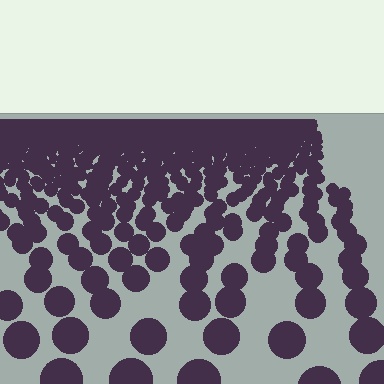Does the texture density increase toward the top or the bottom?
Density increases toward the top.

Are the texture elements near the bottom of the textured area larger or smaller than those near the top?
Larger. Near the bottom, elements are closer to the viewer and appear at a bigger on-screen size.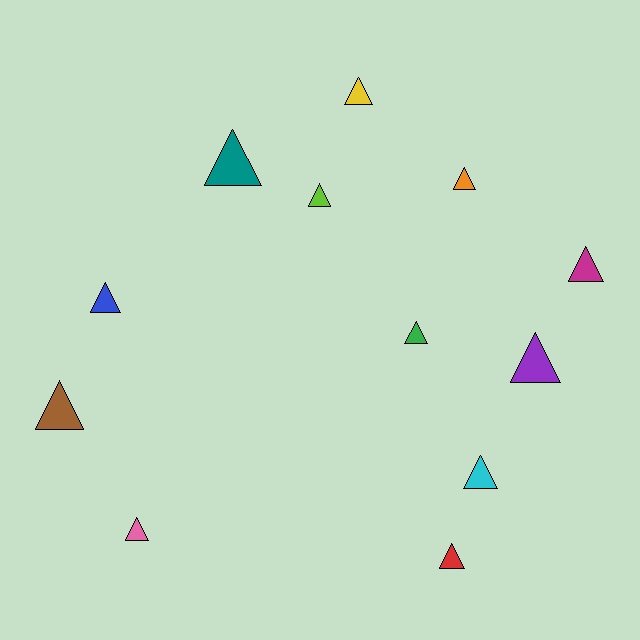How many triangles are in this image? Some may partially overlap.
There are 12 triangles.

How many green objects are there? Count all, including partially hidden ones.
There is 1 green object.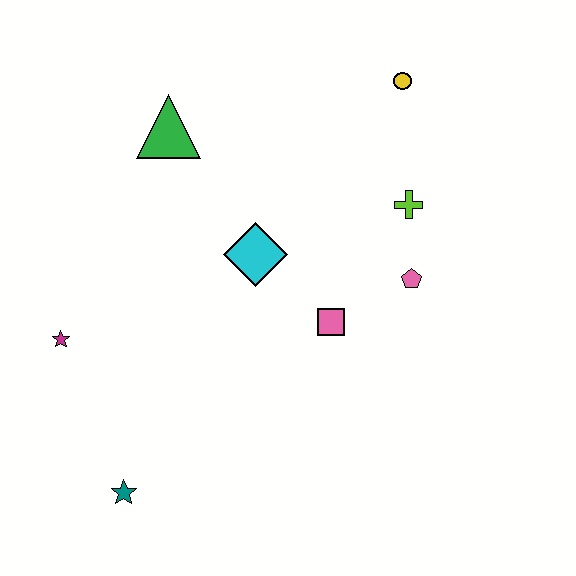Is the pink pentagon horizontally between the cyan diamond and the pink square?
No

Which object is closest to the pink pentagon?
The lime cross is closest to the pink pentagon.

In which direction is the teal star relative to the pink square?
The teal star is to the left of the pink square.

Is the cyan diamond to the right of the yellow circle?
No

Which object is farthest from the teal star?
The yellow circle is farthest from the teal star.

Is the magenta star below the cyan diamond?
Yes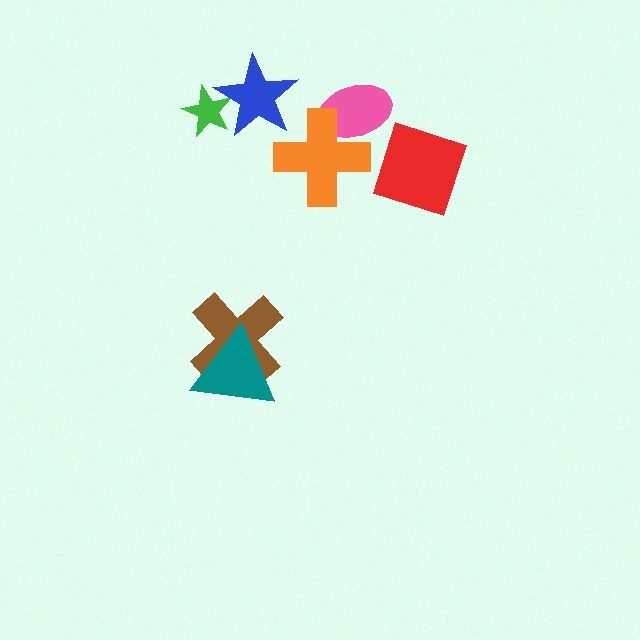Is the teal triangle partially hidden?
No, no other shape covers it.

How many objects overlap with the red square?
0 objects overlap with the red square.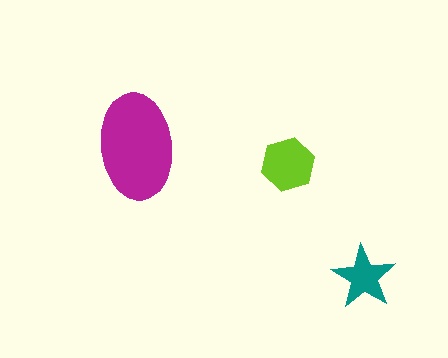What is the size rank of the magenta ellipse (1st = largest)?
1st.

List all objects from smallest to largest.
The teal star, the lime hexagon, the magenta ellipse.